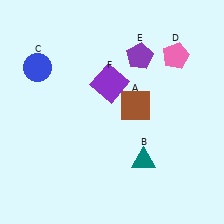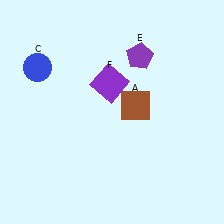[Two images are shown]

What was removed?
The pink pentagon (D), the teal triangle (B) were removed in Image 2.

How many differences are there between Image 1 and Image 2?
There are 2 differences between the two images.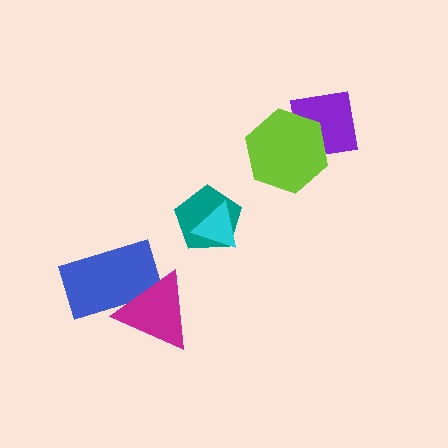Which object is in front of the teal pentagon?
The cyan triangle is in front of the teal pentagon.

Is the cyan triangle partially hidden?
No, no other shape covers it.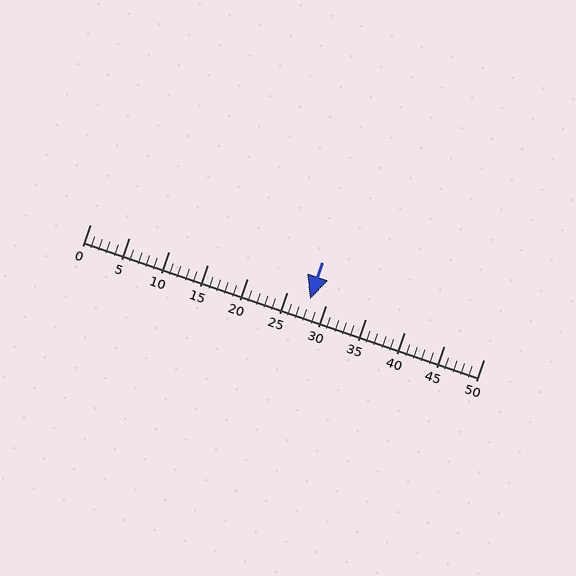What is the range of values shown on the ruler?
The ruler shows values from 0 to 50.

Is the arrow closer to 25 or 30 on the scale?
The arrow is closer to 30.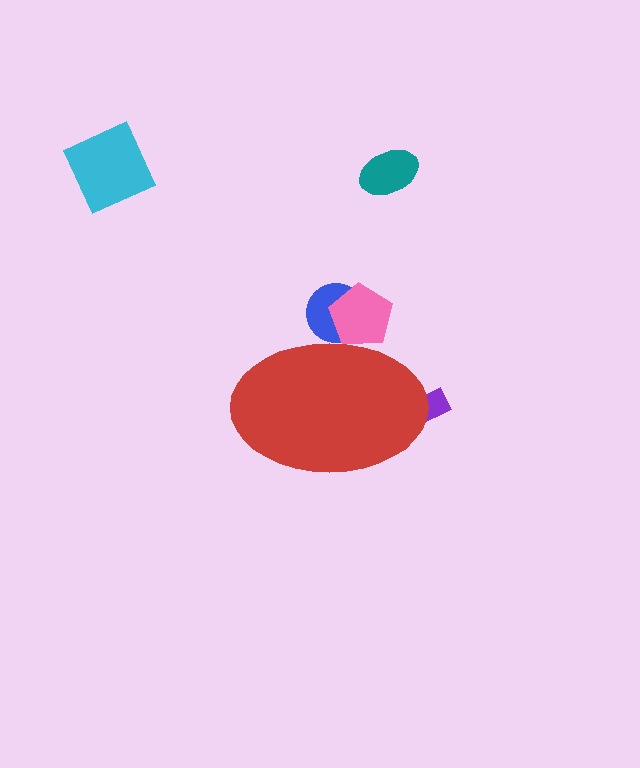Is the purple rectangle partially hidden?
Yes, the purple rectangle is partially hidden behind the red ellipse.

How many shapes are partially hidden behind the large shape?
3 shapes are partially hidden.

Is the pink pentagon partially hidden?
Yes, the pink pentagon is partially hidden behind the red ellipse.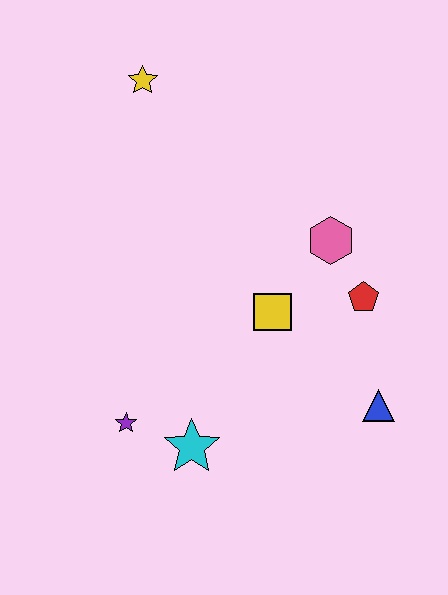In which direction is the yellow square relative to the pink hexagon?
The yellow square is below the pink hexagon.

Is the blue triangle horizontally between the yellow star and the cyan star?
No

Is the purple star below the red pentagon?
Yes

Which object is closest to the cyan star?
The purple star is closest to the cyan star.